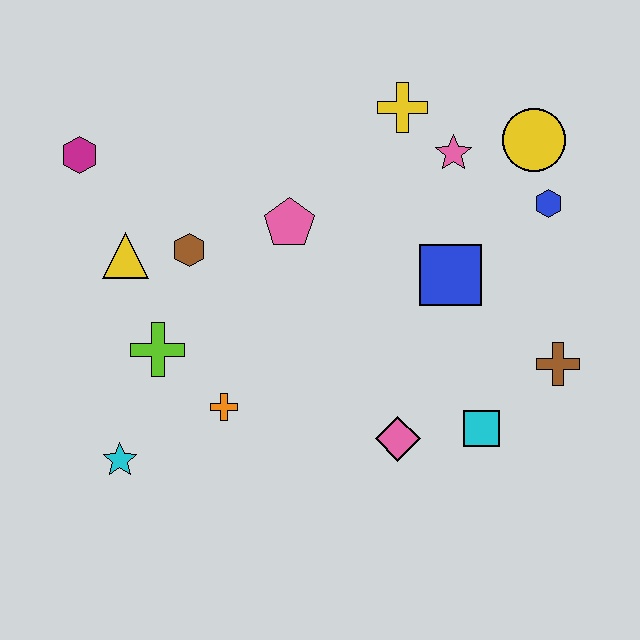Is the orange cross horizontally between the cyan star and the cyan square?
Yes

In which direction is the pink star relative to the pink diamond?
The pink star is above the pink diamond.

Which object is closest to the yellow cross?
The pink star is closest to the yellow cross.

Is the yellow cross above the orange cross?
Yes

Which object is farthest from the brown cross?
The magenta hexagon is farthest from the brown cross.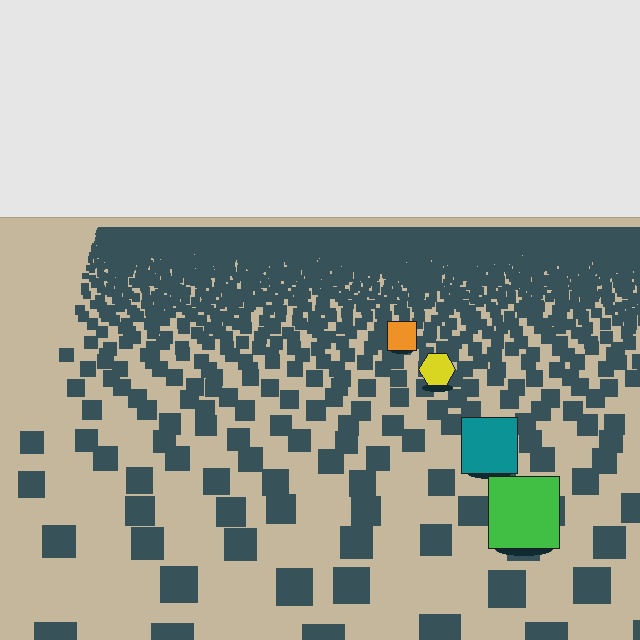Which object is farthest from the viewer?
The orange square is farthest from the viewer. It appears smaller and the ground texture around it is denser.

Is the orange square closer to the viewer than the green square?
No. The green square is closer — you can tell from the texture gradient: the ground texture is coarser near it.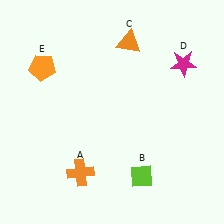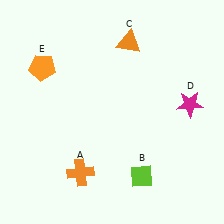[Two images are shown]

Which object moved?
The magenta star (D) moved down.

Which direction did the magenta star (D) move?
The magenta star (D) moved down.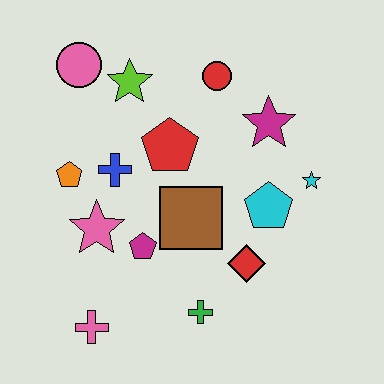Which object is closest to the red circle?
The magenta star is closest to the red circle.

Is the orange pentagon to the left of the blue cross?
Yes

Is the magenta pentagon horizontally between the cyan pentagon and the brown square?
No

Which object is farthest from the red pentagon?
The pink cross is farthest from the red pentagon.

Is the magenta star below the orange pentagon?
No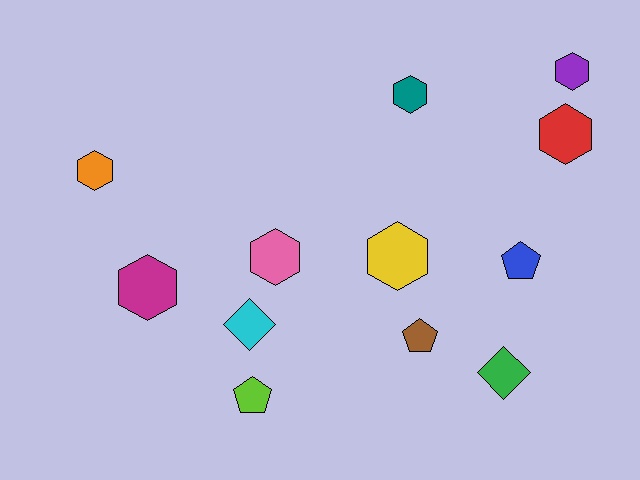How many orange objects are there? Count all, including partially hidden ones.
There is 1 orange object.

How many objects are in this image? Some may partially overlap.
There are 12 objects.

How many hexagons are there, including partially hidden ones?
There are 7 hexagons.